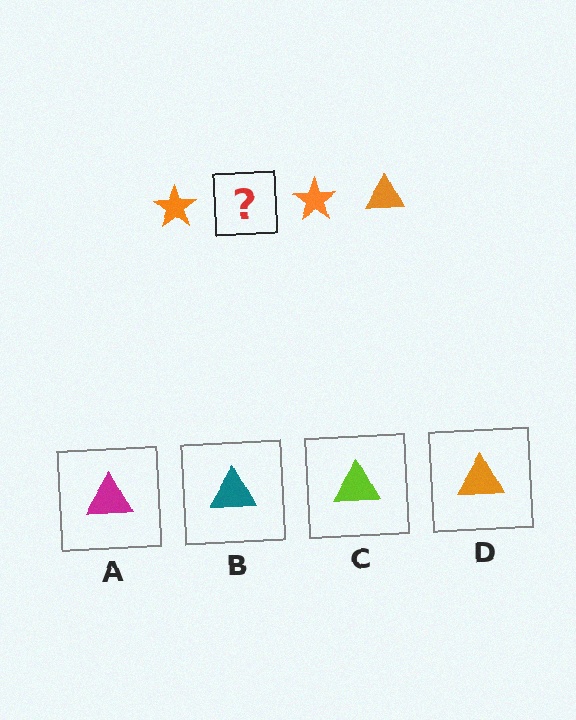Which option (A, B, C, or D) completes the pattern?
D.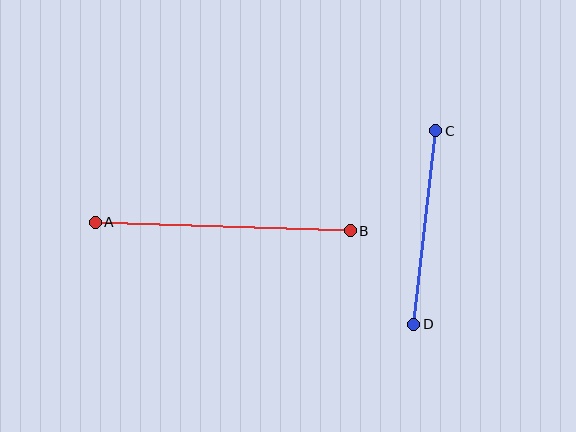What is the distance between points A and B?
The distance is approximately 255 pixels.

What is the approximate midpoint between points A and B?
The midpoint is at approximately (223, 227) pixels.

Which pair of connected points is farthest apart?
Points A and B are farthest apart.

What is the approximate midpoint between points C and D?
The midpoint is at approximately (425, 228) pixels.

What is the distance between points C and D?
The distance is approximately 194 pixels.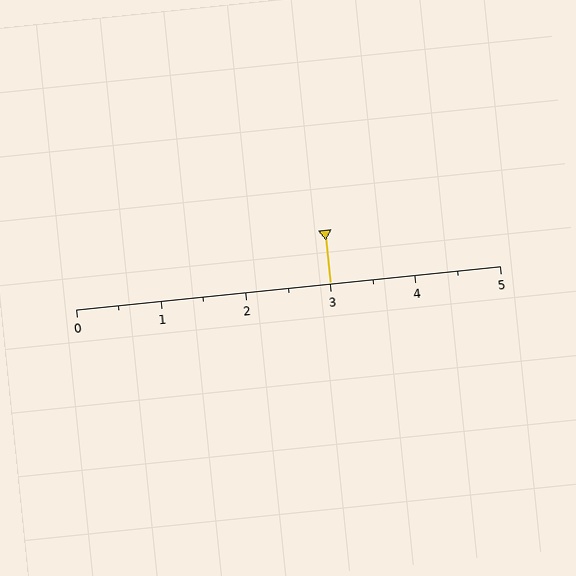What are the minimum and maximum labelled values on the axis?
The axis runs from 0 to 5.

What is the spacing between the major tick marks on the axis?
The major ticks are spaced 1 apart.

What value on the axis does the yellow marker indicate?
The marker indicates approximately 3.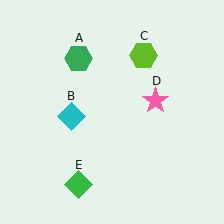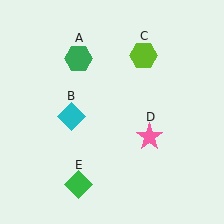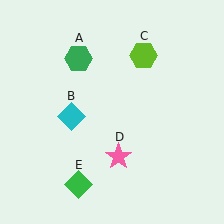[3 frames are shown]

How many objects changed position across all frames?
1 object changed position: pink star (object D).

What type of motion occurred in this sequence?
The pink star (object D) rotated clockwise around the center of the scene.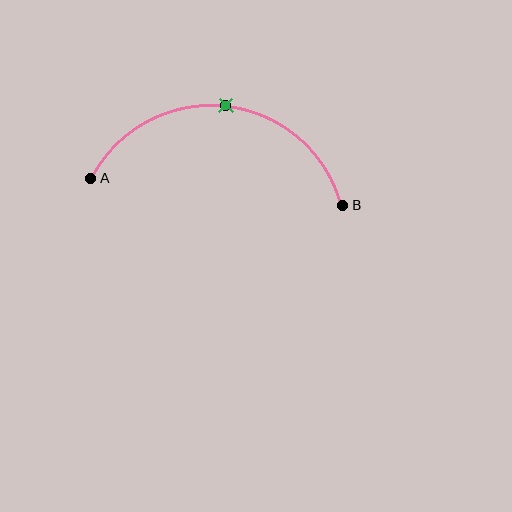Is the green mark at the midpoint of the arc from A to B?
Yes. The green mark lies on the arc at equal arc-length from both A and B — it is the arc midpoint.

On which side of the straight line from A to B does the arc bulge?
The arc bulges above the straight line connecting A and B.